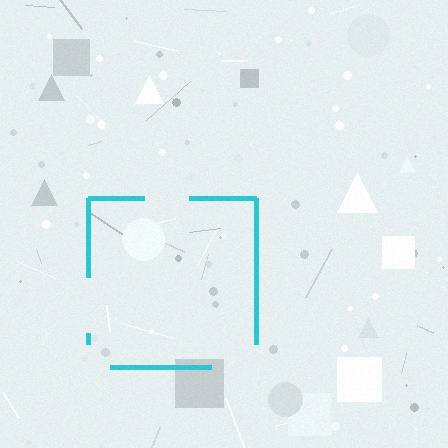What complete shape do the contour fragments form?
The contour fragments form a square.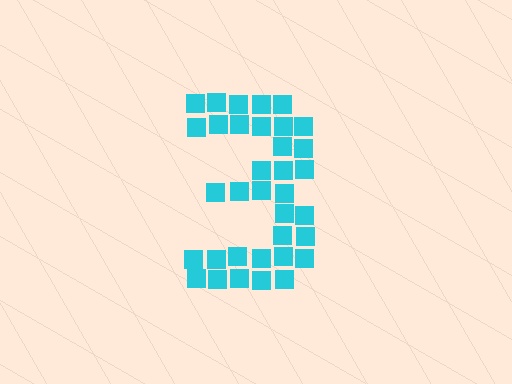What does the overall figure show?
The overall figure shows the digit 3.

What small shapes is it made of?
It is made of small squares.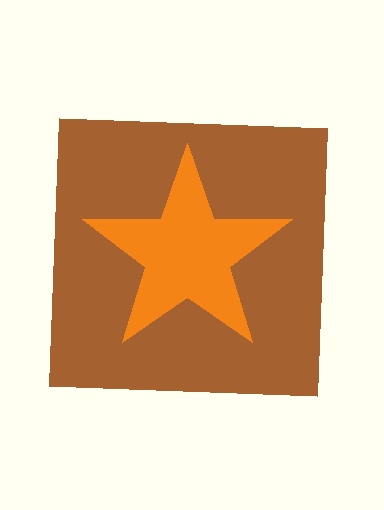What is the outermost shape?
The brown square.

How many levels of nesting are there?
2.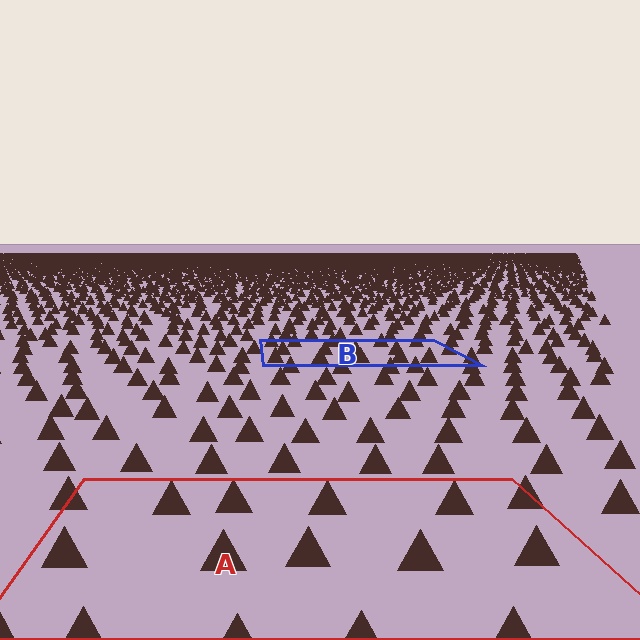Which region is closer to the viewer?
Region A is closer. The texture elements there are larger and more spread out.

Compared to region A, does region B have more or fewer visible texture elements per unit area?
Region B has more texture elements per unit area — they are packed more densely because it is farther away.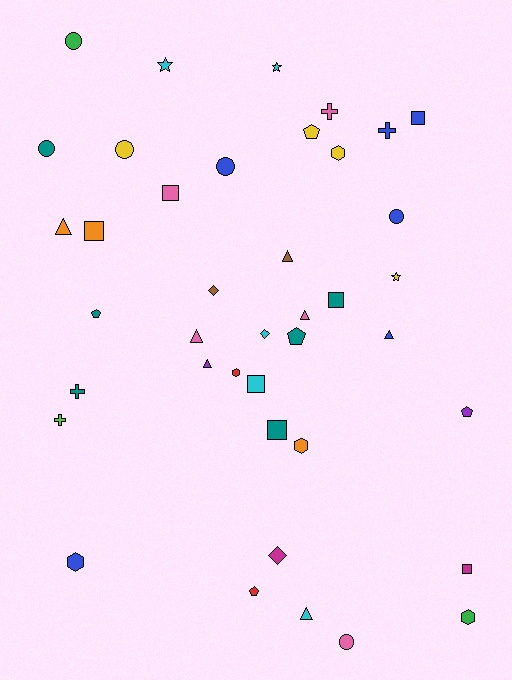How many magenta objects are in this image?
There are 2 magenta objects.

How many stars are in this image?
There are 3 stars.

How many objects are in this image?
There are 40 objects.